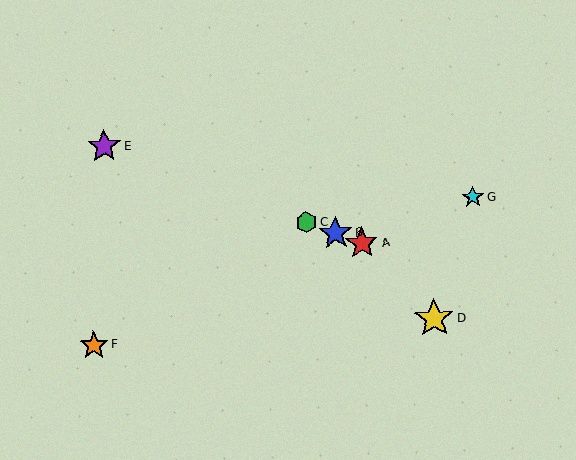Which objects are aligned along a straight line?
Objects A, B, C, E are aligned along a straight line.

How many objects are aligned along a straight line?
4 objects (A, B, C, E) are aligned along a straight line.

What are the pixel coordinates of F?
Object F is at (94, 345).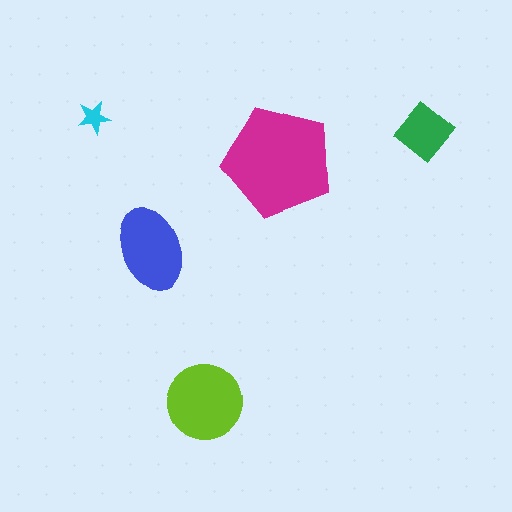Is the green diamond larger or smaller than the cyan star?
Larger.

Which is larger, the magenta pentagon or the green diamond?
The magenta pentagon.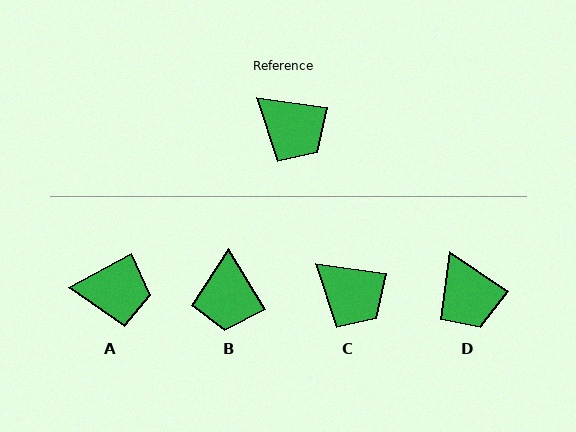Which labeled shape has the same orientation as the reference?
C.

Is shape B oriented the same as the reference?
No, it is off by about 50 degrees.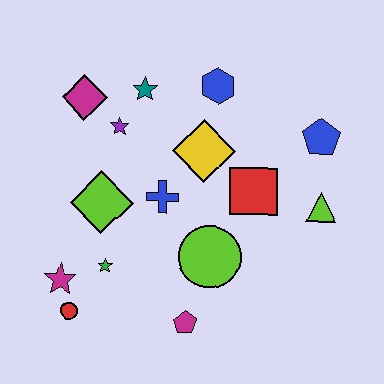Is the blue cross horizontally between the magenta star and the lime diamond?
No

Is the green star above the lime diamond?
No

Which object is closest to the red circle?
The magenta star is closest to the red circle.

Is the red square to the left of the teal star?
No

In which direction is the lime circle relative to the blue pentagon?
The lime circle is below the blue pentagon.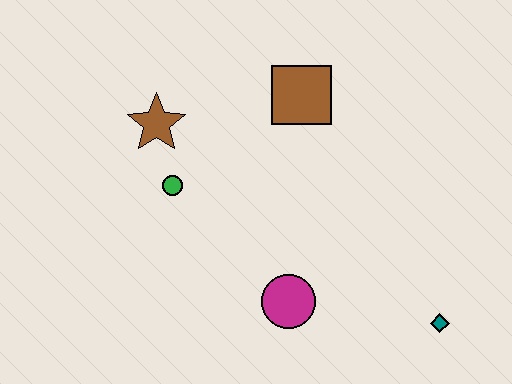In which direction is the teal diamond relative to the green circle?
The teal diamond is to the right of the green circle.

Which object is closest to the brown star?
The green circle is closest to the brown star.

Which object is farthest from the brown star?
The teal diamond is farthest from the brown star.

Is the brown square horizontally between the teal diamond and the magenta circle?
Yes